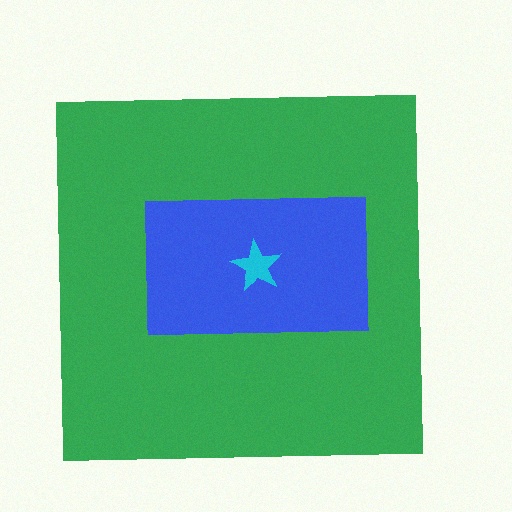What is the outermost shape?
The green square.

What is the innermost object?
The cyan star.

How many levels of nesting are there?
3.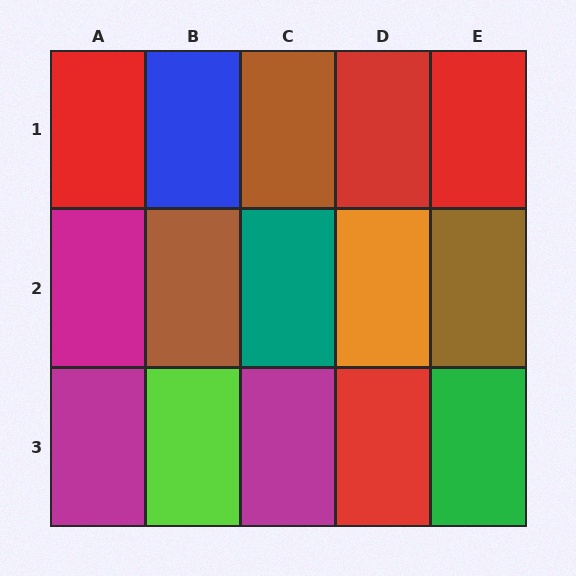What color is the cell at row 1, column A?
Red.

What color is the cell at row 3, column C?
Magenta.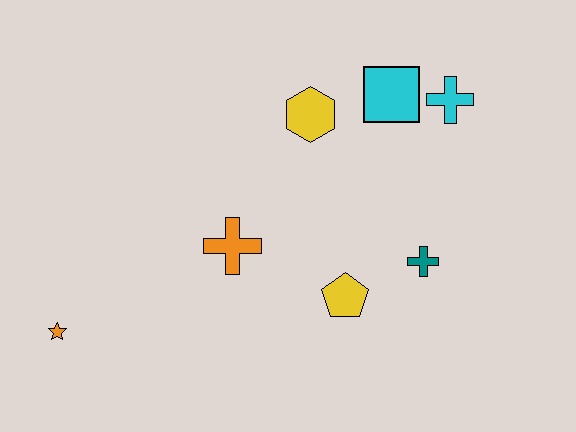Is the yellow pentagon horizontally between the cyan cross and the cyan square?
No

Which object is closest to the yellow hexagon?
The cyan square is closest to the yellow hexagon.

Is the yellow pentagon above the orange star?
Yes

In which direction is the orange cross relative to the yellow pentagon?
The orange cross is to the left of the yellow pentagon.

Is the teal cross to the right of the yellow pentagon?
Yes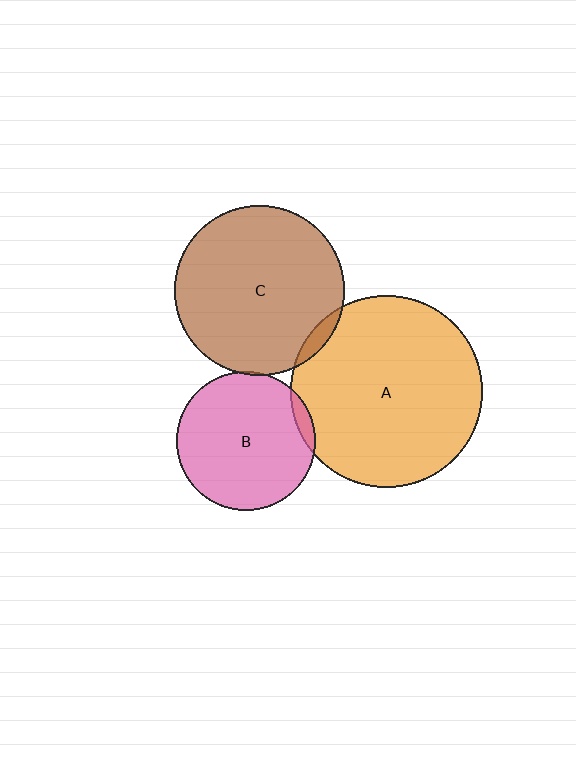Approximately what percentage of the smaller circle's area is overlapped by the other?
Approximately 5%.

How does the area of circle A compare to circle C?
Approximately 1.3 times.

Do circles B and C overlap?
Yes.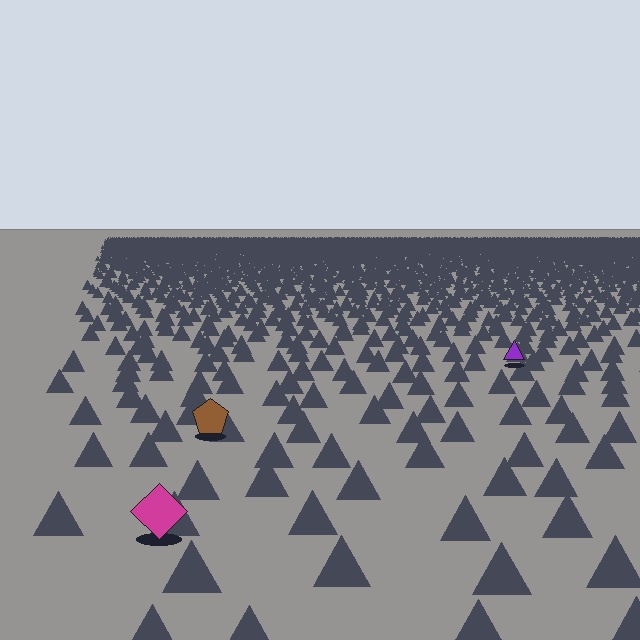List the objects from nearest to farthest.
From nearest to farthest: the magenta diamond, the brown pentagon, the purple triangle.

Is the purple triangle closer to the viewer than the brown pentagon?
No. The brown pentagon is closer — you can tell from the texture gradient: the ground texture is coarser near it.